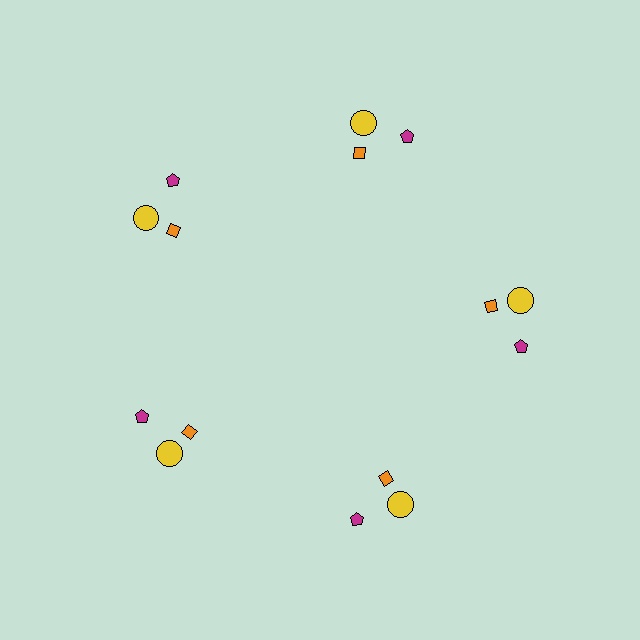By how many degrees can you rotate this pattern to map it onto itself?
The pattern maps onto itself every 72 degrees of rotation.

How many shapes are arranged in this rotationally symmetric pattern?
There are 15 shapes, arranged in 5 groups of 3.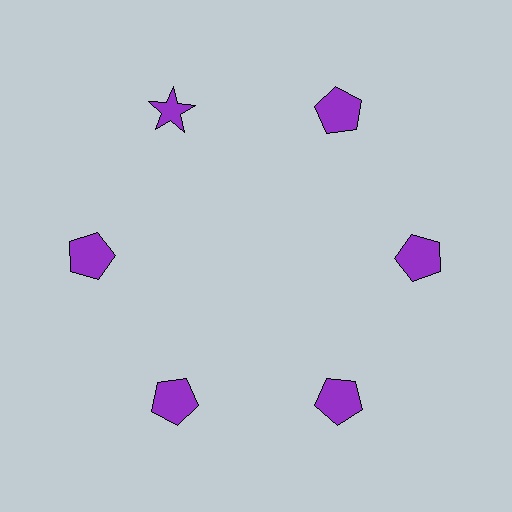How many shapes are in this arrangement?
There are 6 shapes arranged in a ring pattern.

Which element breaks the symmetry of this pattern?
The purple star at roughly the 11 o'clock position breaks the symmetry. All other shapes are purple pentagons.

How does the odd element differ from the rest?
It has a different shape: star instead of pentagon.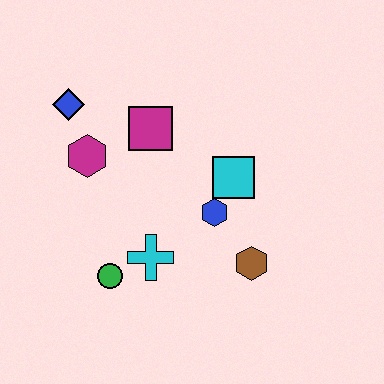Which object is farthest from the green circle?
The blue diamond is farthest from the green circle.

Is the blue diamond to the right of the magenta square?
No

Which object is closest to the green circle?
The cyan cross is closest to the green circle.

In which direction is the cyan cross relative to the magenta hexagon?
The cyan cross is below the magenta hexagon.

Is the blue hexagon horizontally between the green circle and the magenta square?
No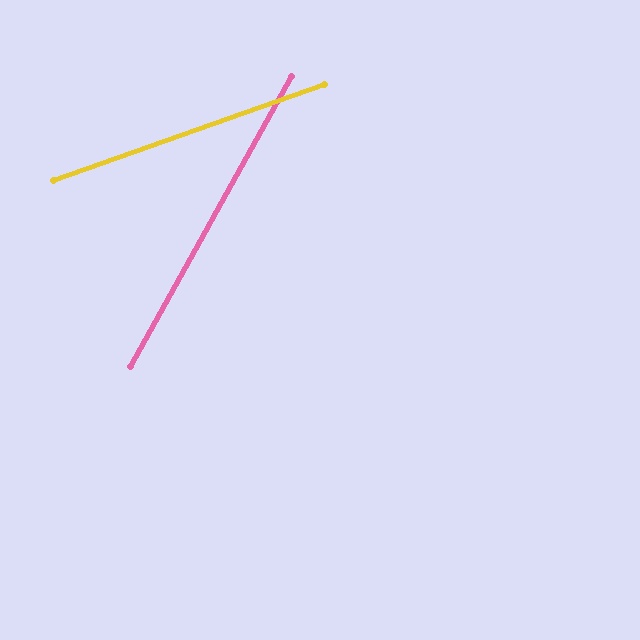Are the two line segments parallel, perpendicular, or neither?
Neither parallel nor perpendicular — they differ by about 41°.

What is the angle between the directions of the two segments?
Approximately 41 degrees.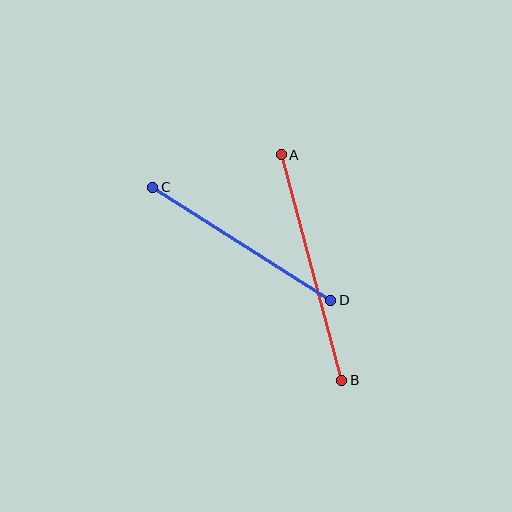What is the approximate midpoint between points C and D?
The midpoint is at approximately (242, 244) pixels.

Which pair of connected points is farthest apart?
Points A and B are farthest apart.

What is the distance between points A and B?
The distance is approximately 233 pixels.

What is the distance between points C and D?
The distance is approximately 211 pixels.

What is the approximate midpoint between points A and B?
The midpoint is at approximately (312, 267) pixels.